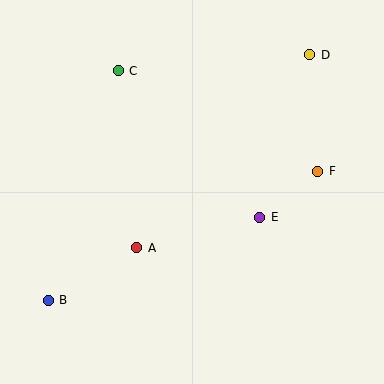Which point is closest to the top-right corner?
Point D is closest to the top-right corner.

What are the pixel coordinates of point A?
Point A is at (137, 248).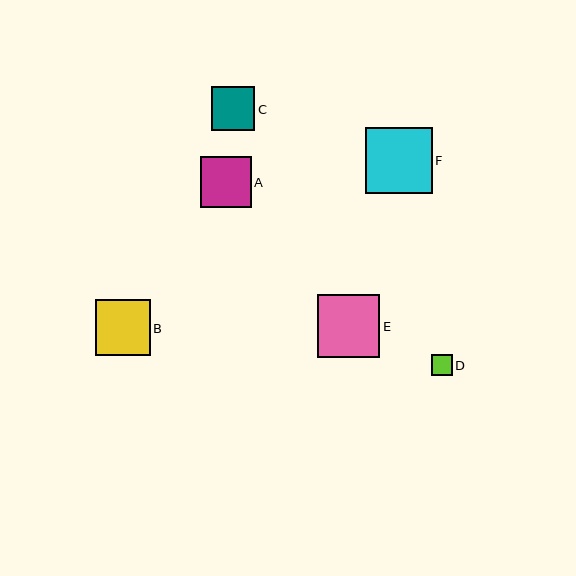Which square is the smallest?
Square D is the smallest with a size of approximately 21 pixels.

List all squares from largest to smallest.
From largest to smallest: F, E, B, A, C, D.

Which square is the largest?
Square F is the largest with a size of approximately 67 pixels.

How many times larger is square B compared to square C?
Square B is approximately 1.3 times the size of square C.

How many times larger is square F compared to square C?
Square F is approximately 1.5 times the size of square C.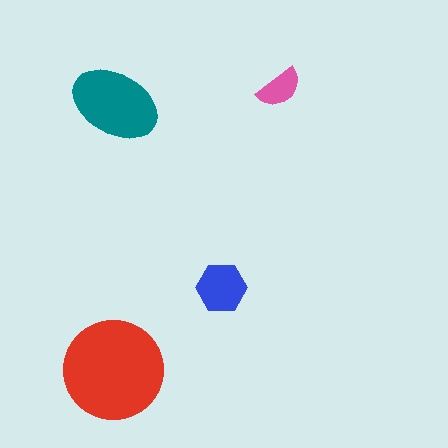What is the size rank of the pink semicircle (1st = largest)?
4th.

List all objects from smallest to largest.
The pink semicircle, the blue hexagon, the teal ellipse, the red circle.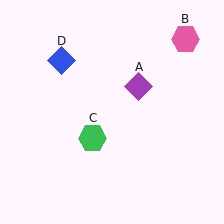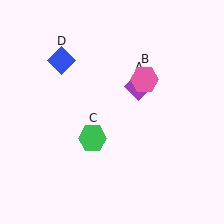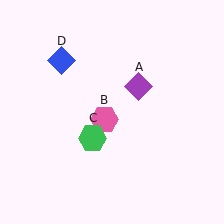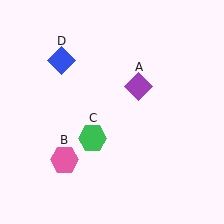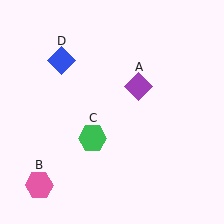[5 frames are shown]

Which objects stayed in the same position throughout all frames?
Purple diamond (object A) and green hexagon (object C) and blue diamond (object D) remained stationary.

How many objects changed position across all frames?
1 object changed position: pink hexagon (object B).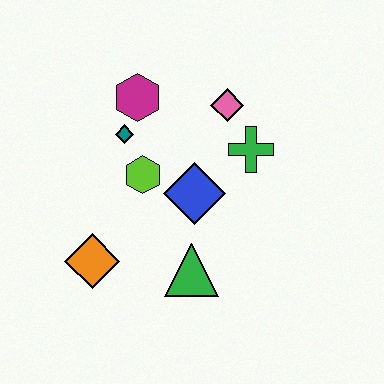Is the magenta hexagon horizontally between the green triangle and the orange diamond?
Yes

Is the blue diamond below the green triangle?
No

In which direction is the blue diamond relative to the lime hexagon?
The blue diamond is to the right of the lime hexagon.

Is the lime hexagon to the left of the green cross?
Yes